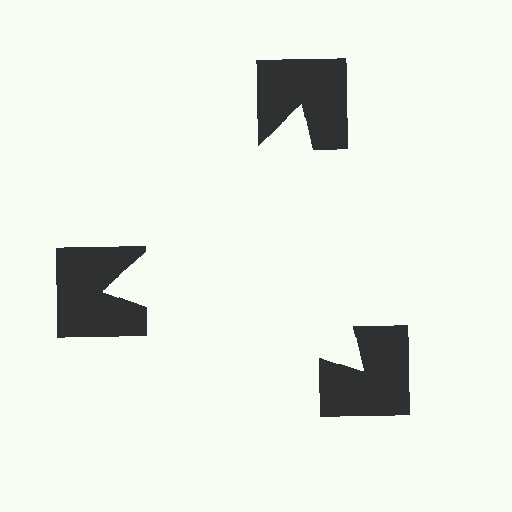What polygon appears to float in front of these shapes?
An illusory triangle — its edges are inferred from the aligned wedge cuts in the notched squares, not physically drawn.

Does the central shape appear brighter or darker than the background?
It typically appears slightly brighter than the background, even though no actual brightness change is drawn.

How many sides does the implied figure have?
3 sides.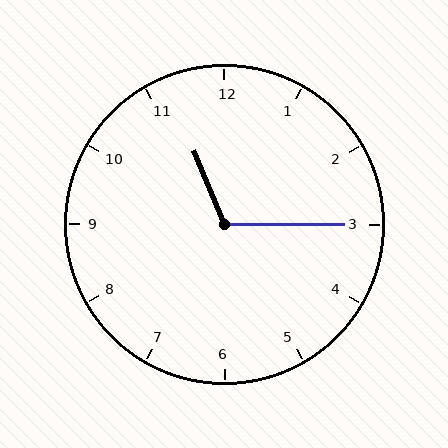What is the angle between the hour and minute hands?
Approximately 112 degrees.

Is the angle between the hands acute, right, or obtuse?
It is obtuse.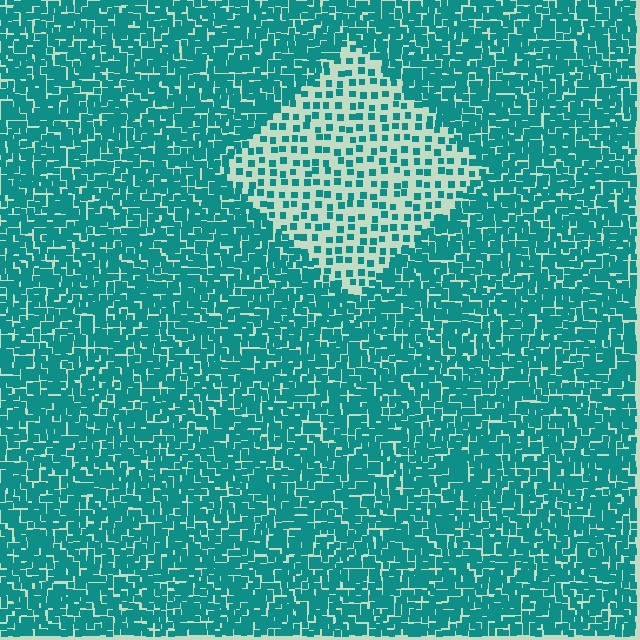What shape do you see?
I see a diamond.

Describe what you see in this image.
The image contains small teal elements arranged at two different densities. A diamond-shaped region is visible where the elements are less densely packed than the surrounding area.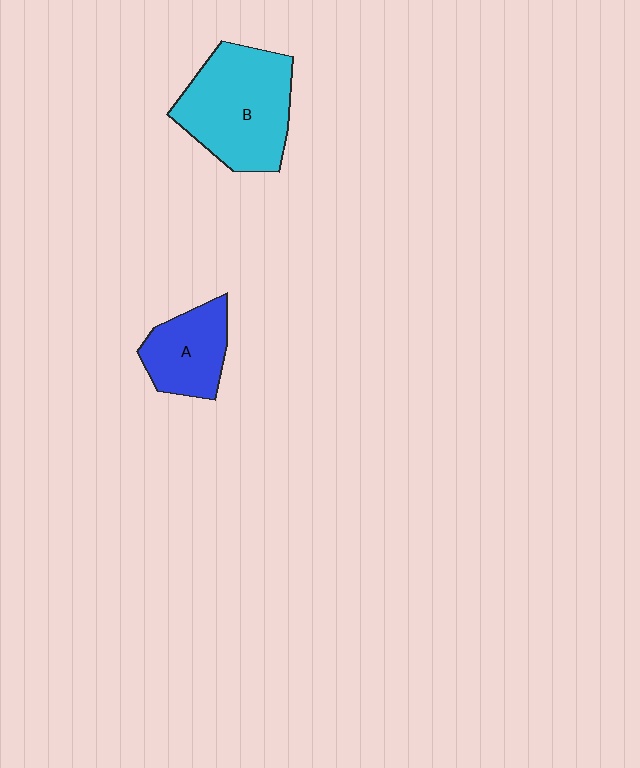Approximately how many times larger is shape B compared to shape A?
Approximately 1.8 times.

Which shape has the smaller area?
Shape A (blue).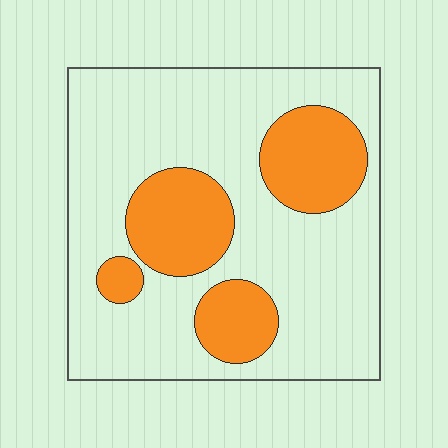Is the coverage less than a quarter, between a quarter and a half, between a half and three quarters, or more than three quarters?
Between a quarter and a half.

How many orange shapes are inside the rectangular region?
4.